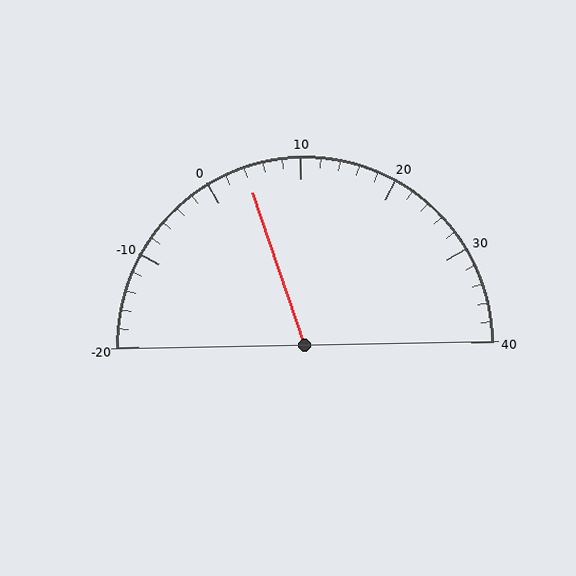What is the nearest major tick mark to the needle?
The nearest major tick mark is 0.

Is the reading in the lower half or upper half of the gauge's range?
The reading is in the lower half of the range (-20 to 40).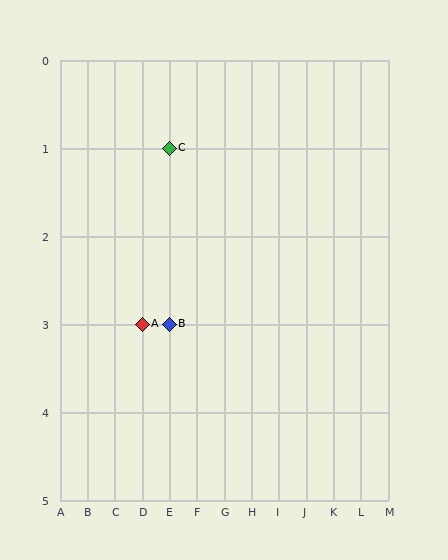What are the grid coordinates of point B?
Point B is at grid coordinates (E, 3).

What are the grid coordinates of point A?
Point A is at grid coordinates (D, 3).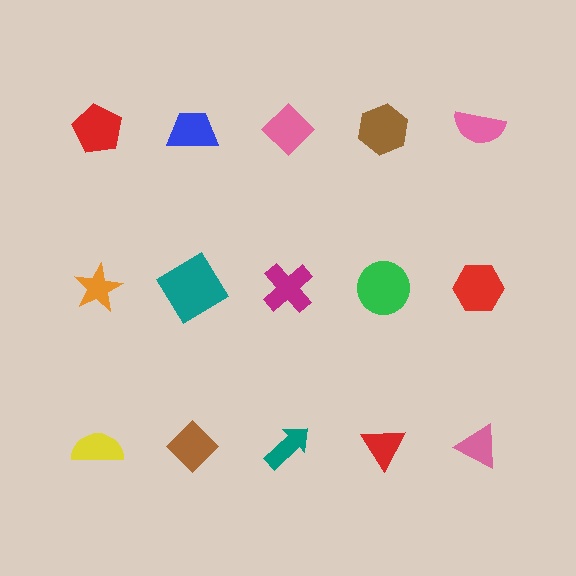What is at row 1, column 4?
A brown hexagon.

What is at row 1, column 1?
A red pentagon.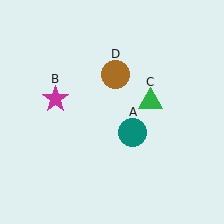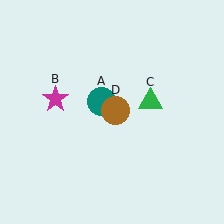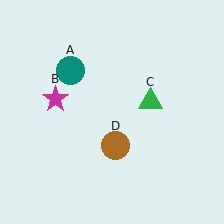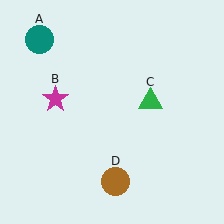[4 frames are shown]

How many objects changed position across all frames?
2 objects changed position: teal circle (object A), brown circle (object D).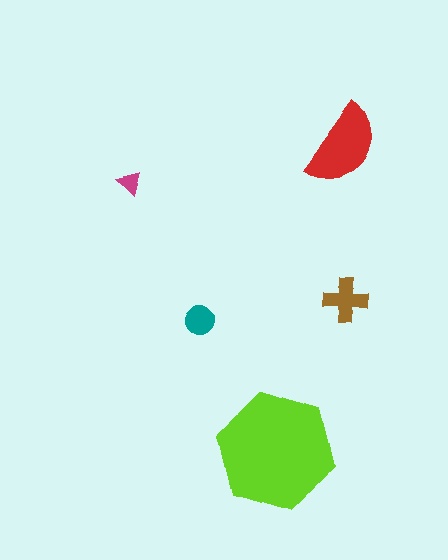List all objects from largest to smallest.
The lime hexagon, the red semicircle, the brown cross, the teal circle, the magenta triangle.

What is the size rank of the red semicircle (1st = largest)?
2nd.